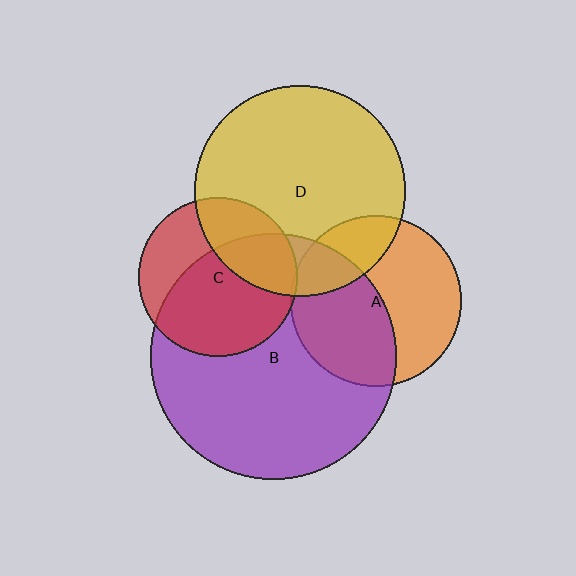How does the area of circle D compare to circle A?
Approximately 1.5 times.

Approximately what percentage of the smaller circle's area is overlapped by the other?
Approximately 25%.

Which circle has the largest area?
Circle B (purple).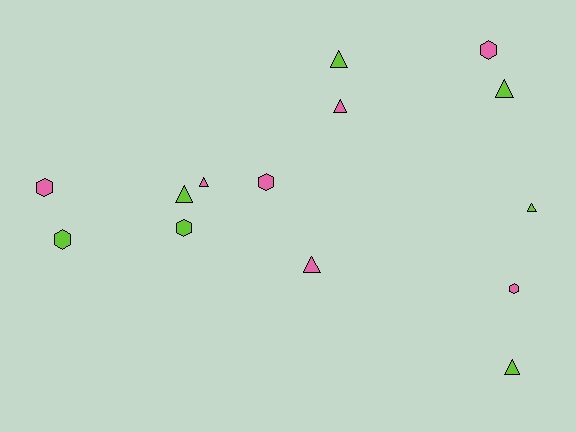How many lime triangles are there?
There are 5 lime triangles.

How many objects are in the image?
There are 14 objects.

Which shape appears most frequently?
Triangle, with 8 objects.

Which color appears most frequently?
Lime, with 7 objects.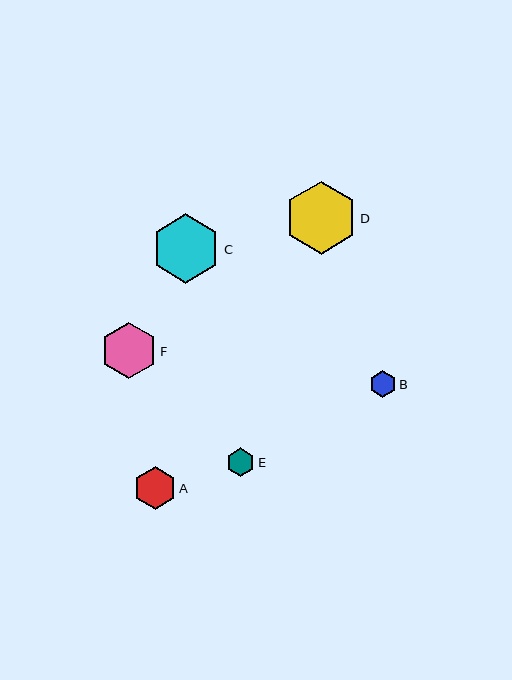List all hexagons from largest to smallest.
From largest to smallest: D, C, F, A, E, B.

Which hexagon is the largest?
Hexagon D is the largest with a size of approximately 73 pixels.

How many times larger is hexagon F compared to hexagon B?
Hexagon F is approximately 2.1 times the size of hexagon B.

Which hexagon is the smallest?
Hexagon B is the smallest with a size of approximately 27 pixels.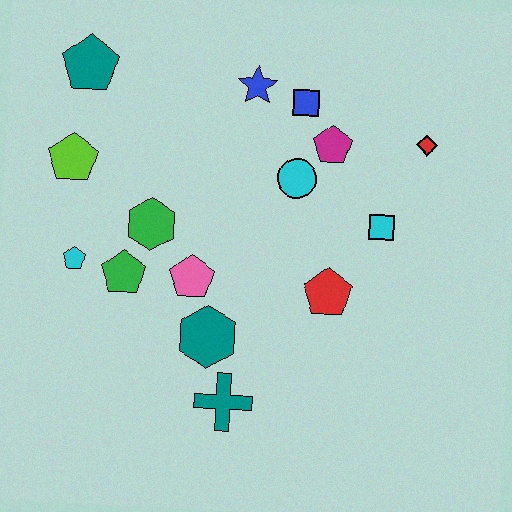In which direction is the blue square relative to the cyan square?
The blue square is above the cyan square.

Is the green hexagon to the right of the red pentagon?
No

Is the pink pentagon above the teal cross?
Yes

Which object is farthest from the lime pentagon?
The red diamond is farthest from the lime pentagon.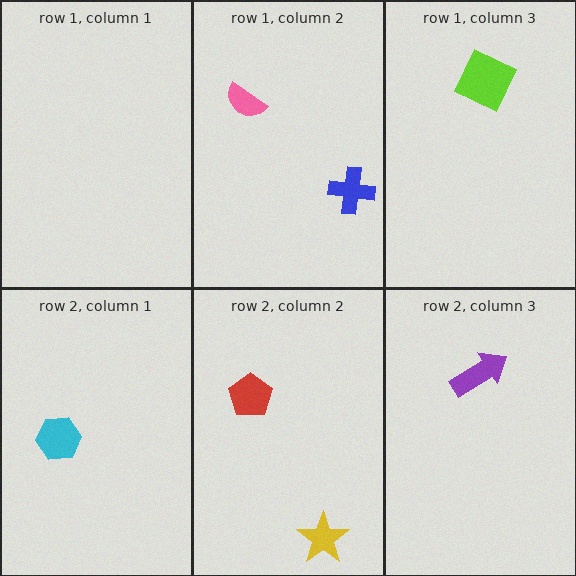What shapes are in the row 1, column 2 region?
The blue cross, the pink semicircle.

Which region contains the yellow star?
The row 2, column 2 region.